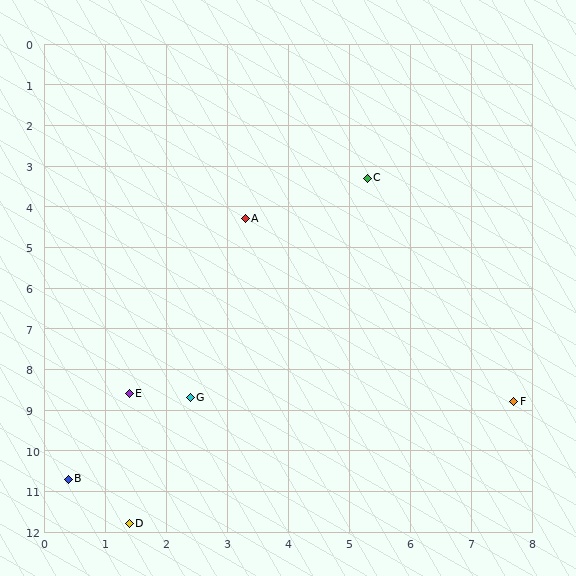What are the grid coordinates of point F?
Point F is at approximately (7.7, 8.8).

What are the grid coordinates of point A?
Point A is at approximately (3.3, 4.3).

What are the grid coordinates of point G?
Point G is at approximately (2.4, 8.7).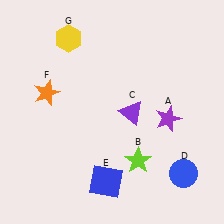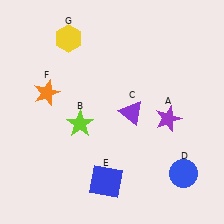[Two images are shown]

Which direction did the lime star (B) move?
The lime star (B) moved left.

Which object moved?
The lime star (B) moved left.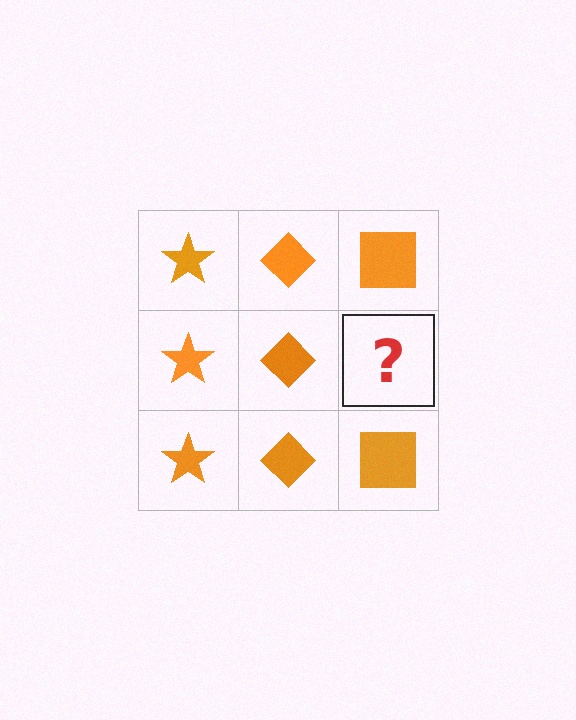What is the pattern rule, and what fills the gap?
The rule is that each column has a consistent shape. The gap should be filled with an orange square.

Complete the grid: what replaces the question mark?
The question mark should be replaced with an orange square.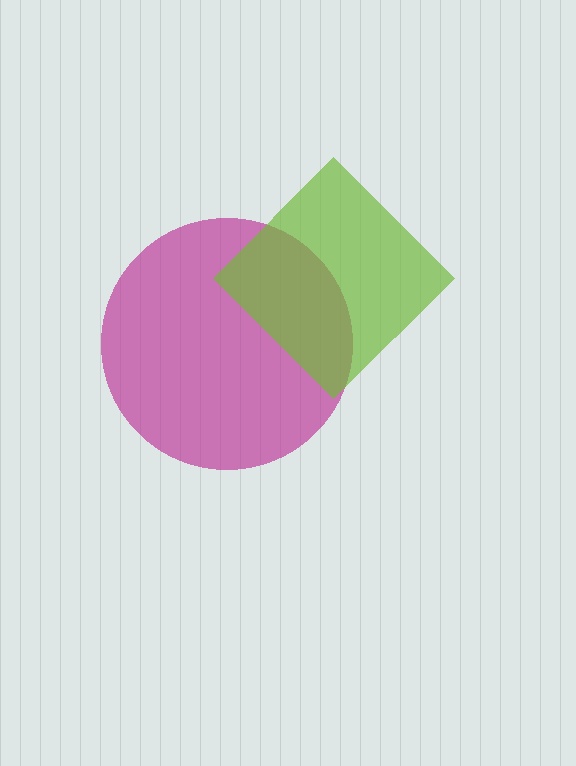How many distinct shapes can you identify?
There are 2 distinct shapes: a magenta circle, a lime diamond.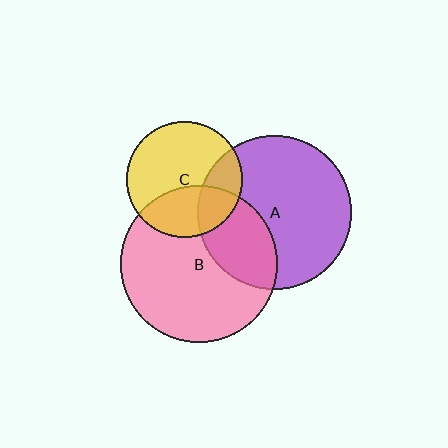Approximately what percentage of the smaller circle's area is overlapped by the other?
Approximately 30%.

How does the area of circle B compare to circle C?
Approximately 1.8 times.